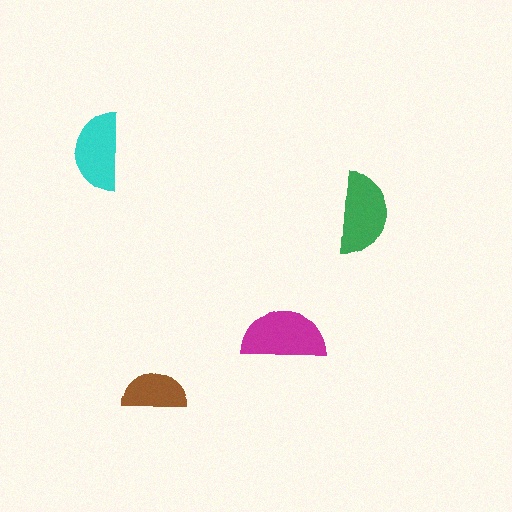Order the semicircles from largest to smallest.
the magenta one, the green one, the cyan one, the brown one.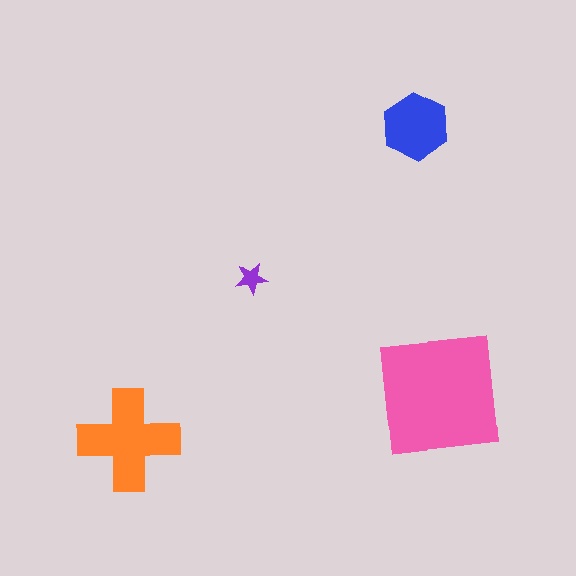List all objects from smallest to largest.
The purple star, the blue hexagon, the orange cross, the pink square.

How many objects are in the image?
There are 4 objects in the image.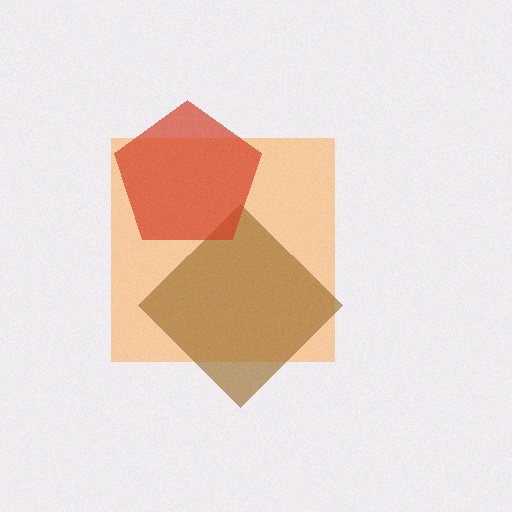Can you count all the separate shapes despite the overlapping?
Yes, there are 3 separate shapes.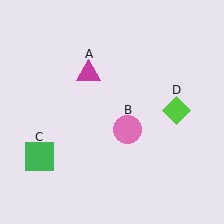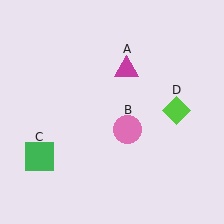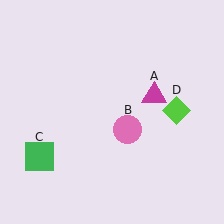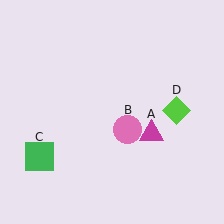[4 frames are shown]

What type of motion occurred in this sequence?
The magenta triangle (object A) rotated clockwise around the center of the scene.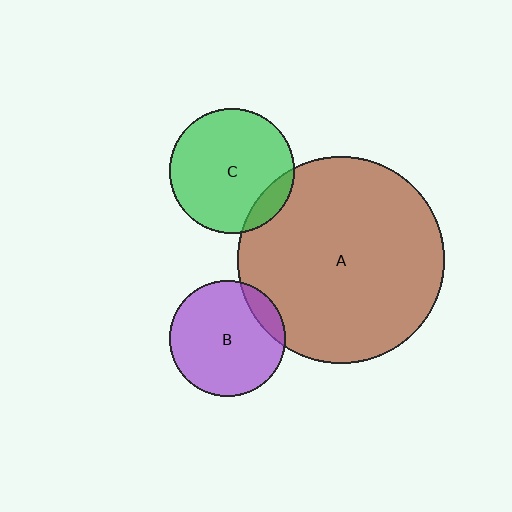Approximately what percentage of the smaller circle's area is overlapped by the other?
Approximately 10%.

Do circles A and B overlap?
Yes.